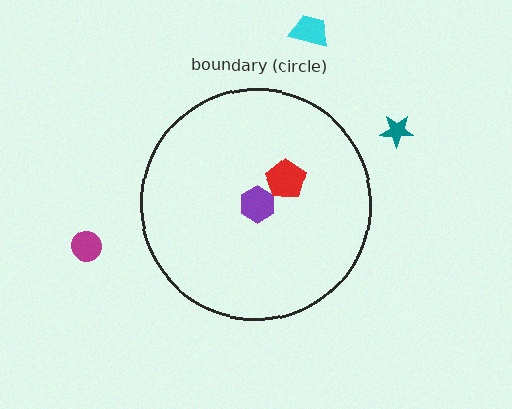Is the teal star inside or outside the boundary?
Outside.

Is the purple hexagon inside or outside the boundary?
Inside.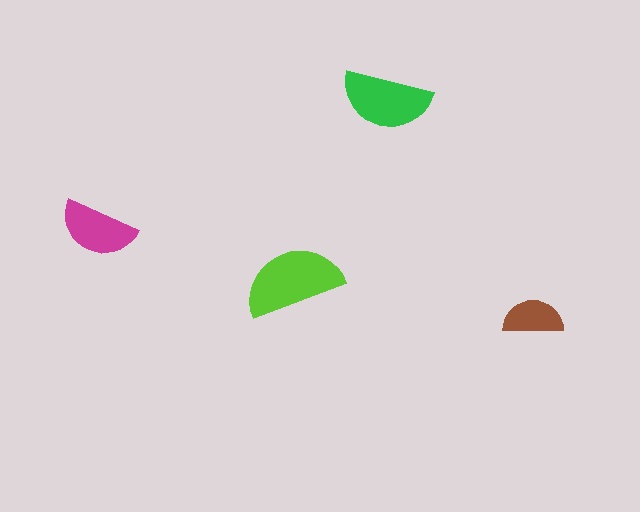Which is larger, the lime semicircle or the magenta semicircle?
The lime one.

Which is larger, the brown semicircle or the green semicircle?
The green one.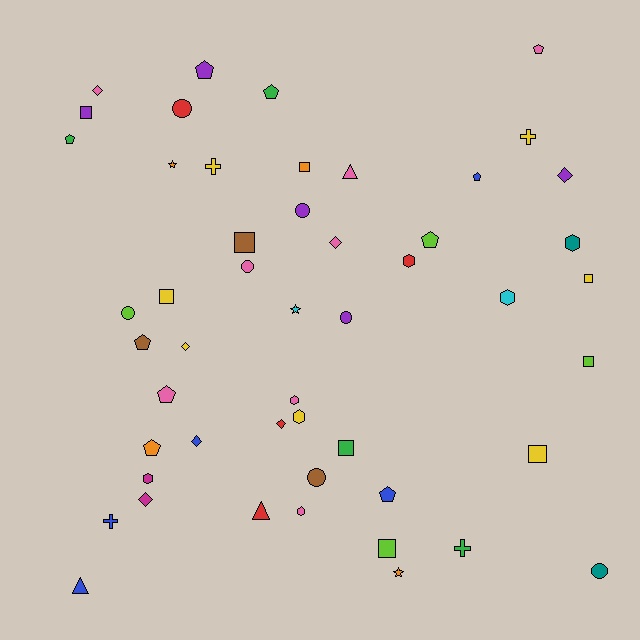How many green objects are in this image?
There are 4 green objects.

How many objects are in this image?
There are 50 objects.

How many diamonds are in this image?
There are 7 diamonds.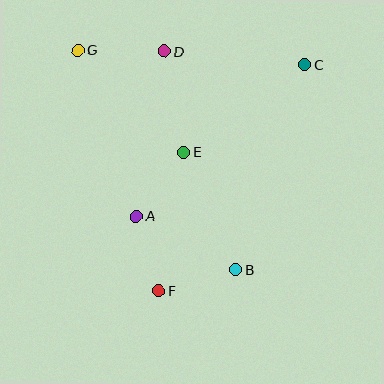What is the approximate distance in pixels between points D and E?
The distance between D and E is approximately 103 pixels.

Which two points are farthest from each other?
Points B and G are farthest from each other.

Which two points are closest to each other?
Points A and F are closest to each other.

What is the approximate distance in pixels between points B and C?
The distance between B and C is approximately 217 pixels.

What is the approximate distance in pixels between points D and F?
The distance between D and F is approximately 239 pixels.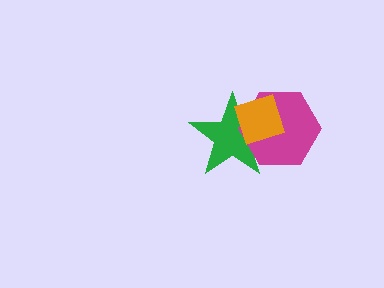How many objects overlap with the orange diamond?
2 objects overlap with the orange diamond.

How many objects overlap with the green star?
2 objects overlap with the green star.